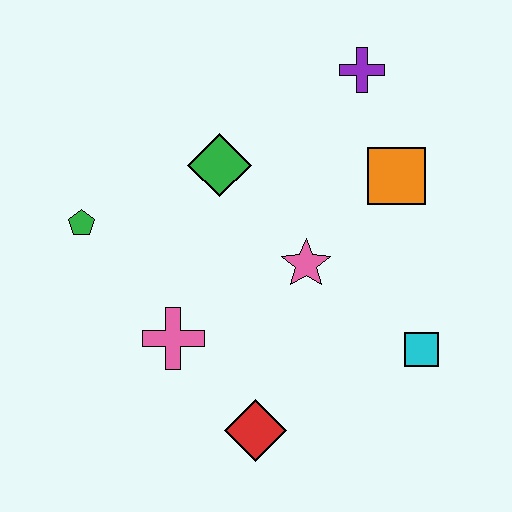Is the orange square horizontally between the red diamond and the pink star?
No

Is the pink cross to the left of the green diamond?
Yes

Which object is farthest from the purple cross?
The red diamond is farthest from the purple cross.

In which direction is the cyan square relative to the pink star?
The cyan square is to the right of the pink star.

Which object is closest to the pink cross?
The red diamond is closest to the pink cross.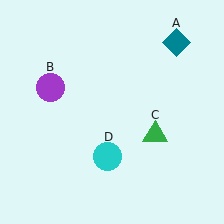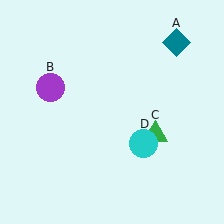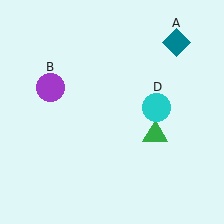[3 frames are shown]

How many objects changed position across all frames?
1 object changed position: cyan circle (object D).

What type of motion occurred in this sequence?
The cyan circle (object D) rotated counterclockwise around the center of the scene.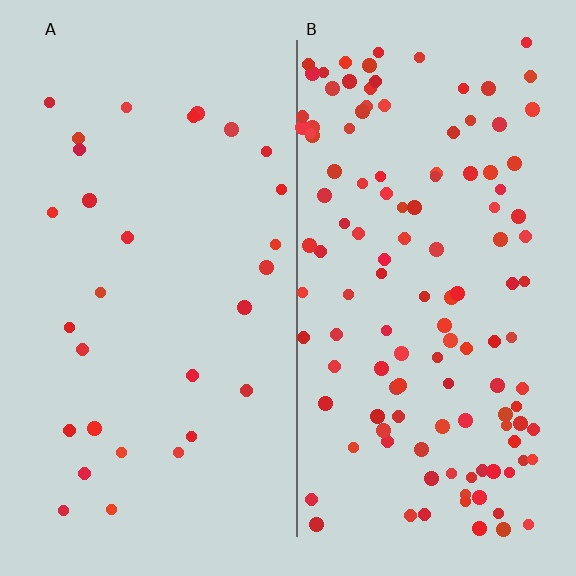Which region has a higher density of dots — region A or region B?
B (the right).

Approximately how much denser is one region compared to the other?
Approximately 4.2× — region B over region A.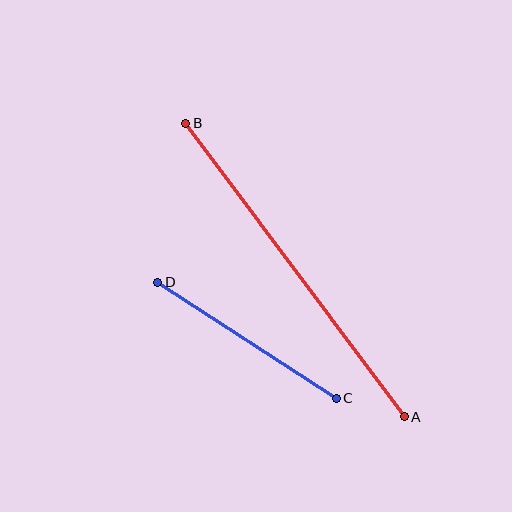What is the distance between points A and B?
The distance is approximately 366 pixels.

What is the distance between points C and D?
The distance is approximately 213 pixels.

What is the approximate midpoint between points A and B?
The midpoint is at approximately (295, 270) pixels.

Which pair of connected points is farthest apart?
Points A and B are farthest apart.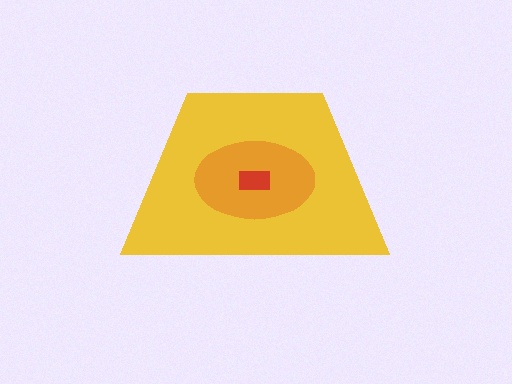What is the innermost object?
The red rectangle.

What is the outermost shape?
The yellow trapezoid.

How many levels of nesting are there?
3.